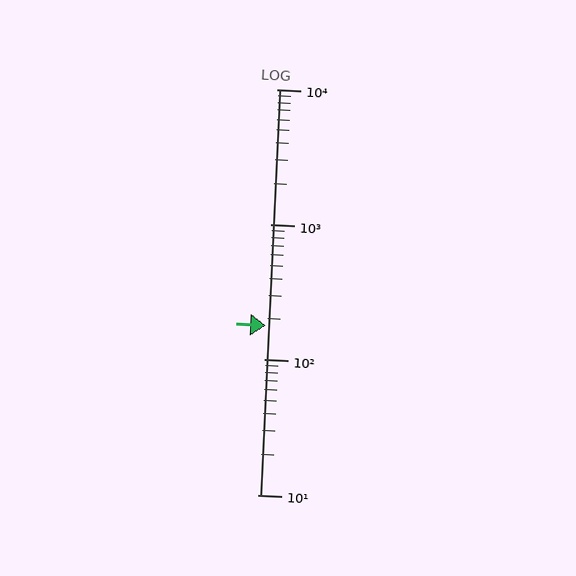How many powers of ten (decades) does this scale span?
The scale spans 3 decades, from 10 to 10000.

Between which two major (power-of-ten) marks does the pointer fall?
The pointer is between 100 and 1000.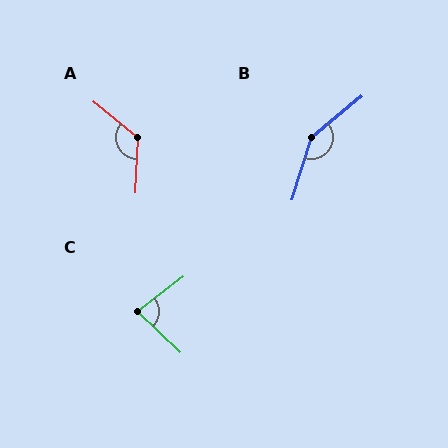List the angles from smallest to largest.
C (82°), A (127°), B (147°).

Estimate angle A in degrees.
Approximately 127 degrees.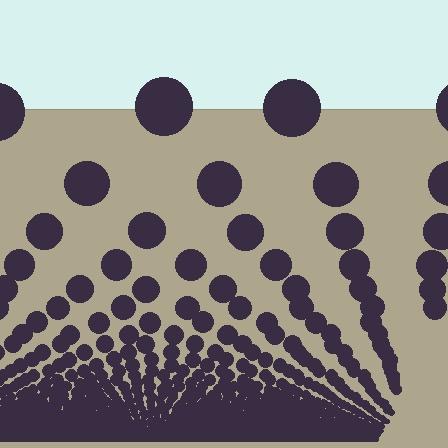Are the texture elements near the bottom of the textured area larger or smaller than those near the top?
Smaller. The gradient is inverted — elements near the bottom are smaller and denser.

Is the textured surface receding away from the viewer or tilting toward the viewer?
The surface appears to tilt toward the viewer. Texture elements get larger and sparser toward the top.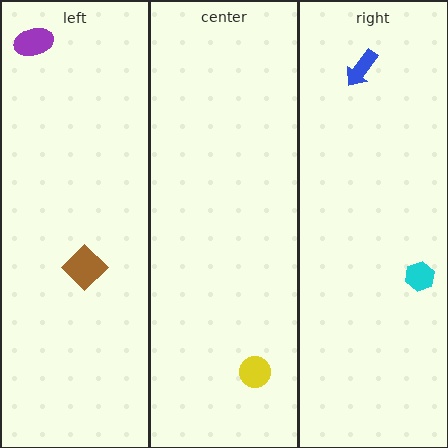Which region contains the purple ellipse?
The left region.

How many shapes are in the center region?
1.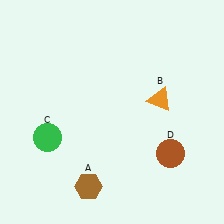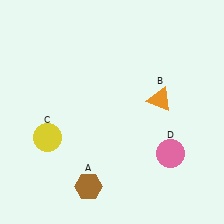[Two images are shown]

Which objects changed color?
C changed from green to yellow. D changed from brown to pink.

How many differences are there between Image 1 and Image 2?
There are 2 differences between the two images.